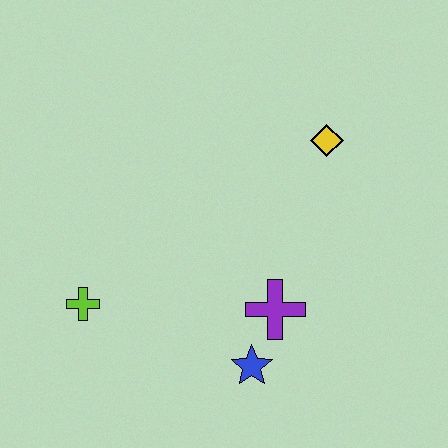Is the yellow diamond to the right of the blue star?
Yes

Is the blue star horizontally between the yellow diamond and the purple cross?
No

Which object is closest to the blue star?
The purple cross is closest to the blue star.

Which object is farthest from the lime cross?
The yellow diamond is farthest from the lime cross.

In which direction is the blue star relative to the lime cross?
The blue star is to the right of the lime cross.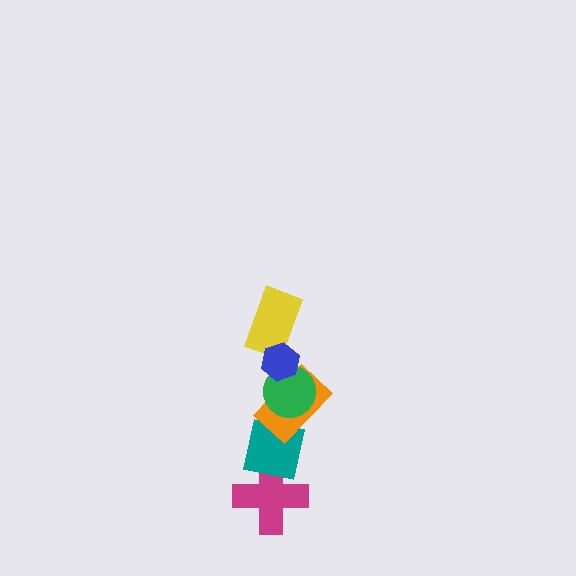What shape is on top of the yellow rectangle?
The blue hexagon is on top of the yellow rectangle.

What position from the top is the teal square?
The teal square is 5th from the top.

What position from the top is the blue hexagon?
The blue hexagon is 1st from the top.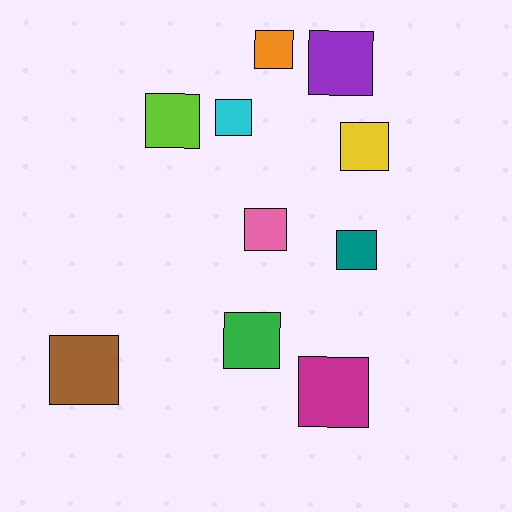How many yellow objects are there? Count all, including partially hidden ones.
There is 1 yellow object.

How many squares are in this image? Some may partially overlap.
There are 10 squares.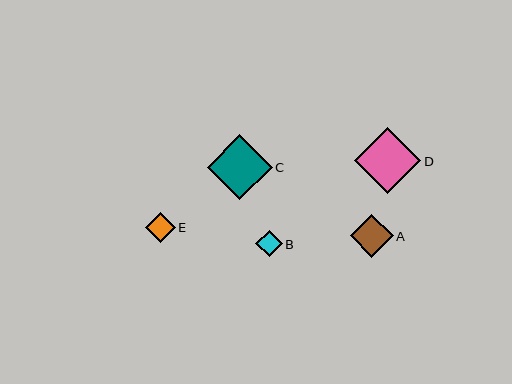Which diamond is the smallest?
Diamond B is the smallest with a size of approximately 26 pixels.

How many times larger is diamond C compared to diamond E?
Diamond C is approximately 2.2 times the size of diamond E.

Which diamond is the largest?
Diamond D is the largest with a size of approximately 66 pixels.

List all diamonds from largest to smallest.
From largest to smallest: D, C, A, E, B.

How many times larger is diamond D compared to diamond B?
Diamond D is approximately 2.5 times the size of diamond B.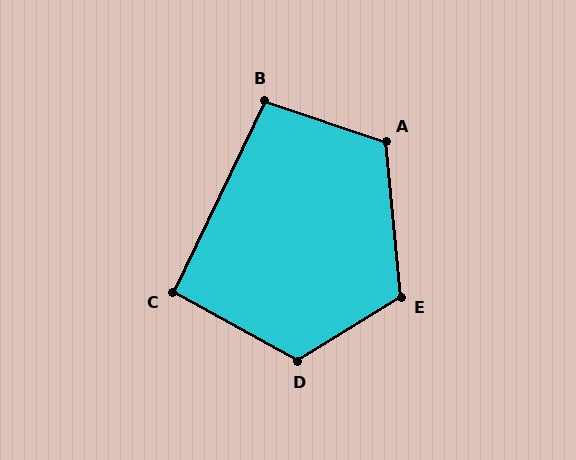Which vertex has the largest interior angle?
D, at approximately 120 degrees.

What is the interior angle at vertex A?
Approximately 114 degrees (obtuse).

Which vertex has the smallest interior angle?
C, at approximately 93 degrees.